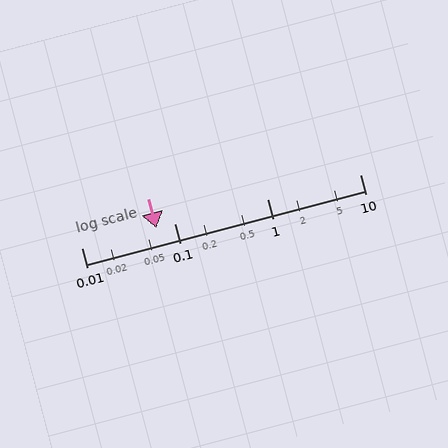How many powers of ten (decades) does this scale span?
The scale spans 3 decades, from 0.01 to 10.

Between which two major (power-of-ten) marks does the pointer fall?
The pointer is between 0.01 and 0.1.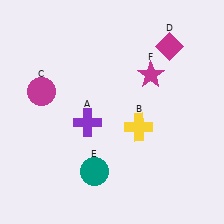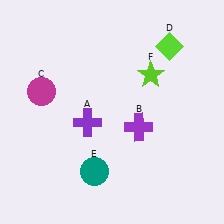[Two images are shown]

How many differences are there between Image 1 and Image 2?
There are 3 differences between the two images.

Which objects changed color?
B changed from yellow to purple. D changed from magenta to lime. F changed from magenta to lime.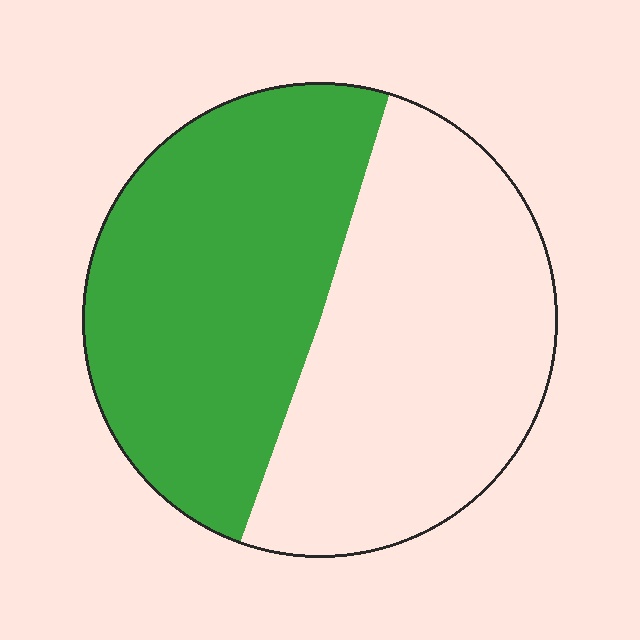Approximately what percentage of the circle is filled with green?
Approximately 50%.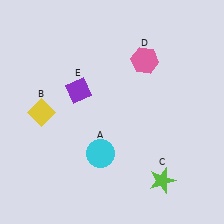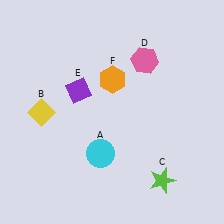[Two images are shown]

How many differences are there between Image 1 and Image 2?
There is 1 difference between the two images.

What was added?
An orange hexagon (F) was added in Image 2.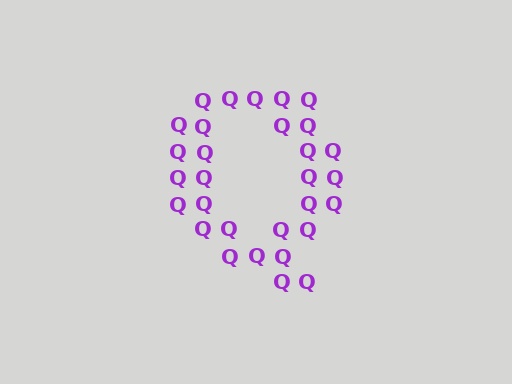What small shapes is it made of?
It is made of small letter Q's.